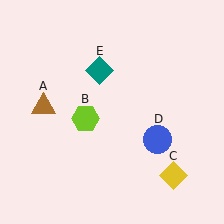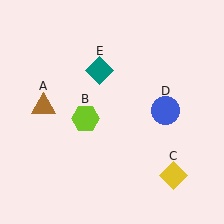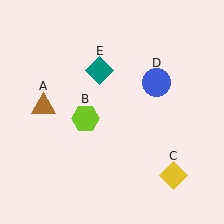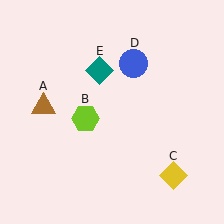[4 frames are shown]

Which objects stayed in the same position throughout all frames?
Brown triangle (object A) and lime hexagon (object B) and yellow diamond (object C) and teal diamond (object E) remained stationary.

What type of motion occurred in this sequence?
The blue circle (object D) rotated counterclockwise around the center of the scene.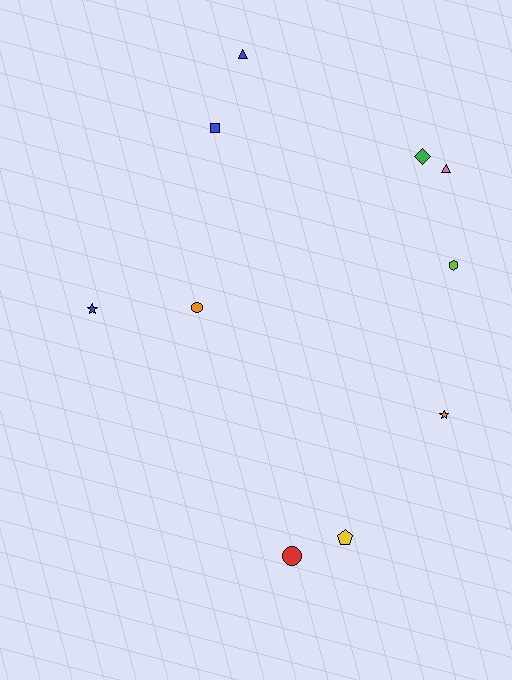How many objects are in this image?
There are 10 objects.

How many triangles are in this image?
There are 2 triangles.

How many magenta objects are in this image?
There are no magenta objects.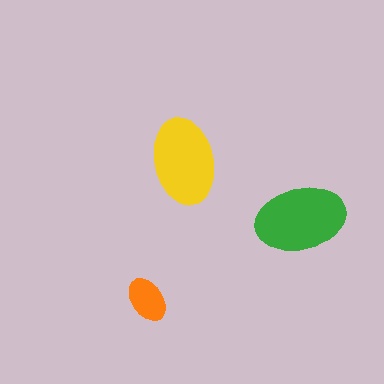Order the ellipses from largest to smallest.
the green one, the yellow one, the orange one.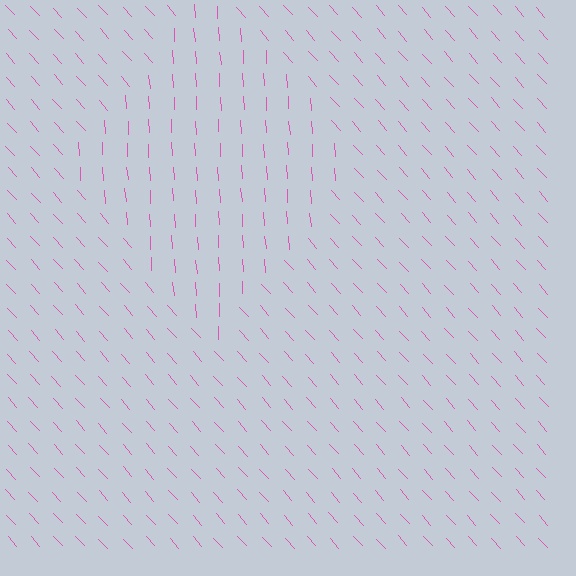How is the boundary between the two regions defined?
The boundary is defined purely by a change in line orientation (approximately 38 degrees difference). All lines are the same color and thickness.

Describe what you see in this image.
The image is filled with small pink line segments. A diamond region in the image has lines oriented differently from the surrounding lines, creating a visible texture boundary.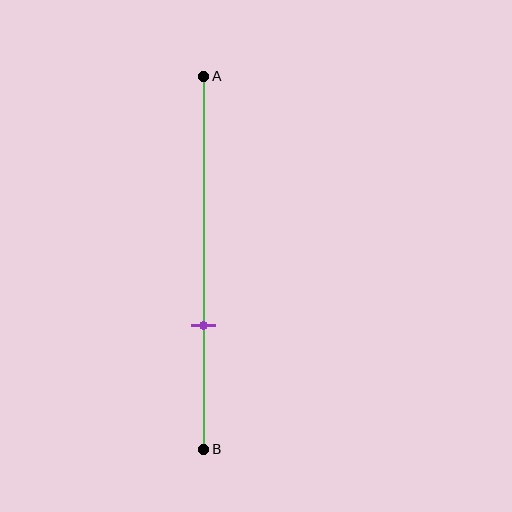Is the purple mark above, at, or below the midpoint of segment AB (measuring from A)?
The purple mark is below the midpoint of segment AB.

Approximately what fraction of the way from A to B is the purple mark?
The purple mark is approximately 65% of the way from A to B.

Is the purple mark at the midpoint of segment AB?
No, the mark is at about 65% from A, not at the 50% midpoint.